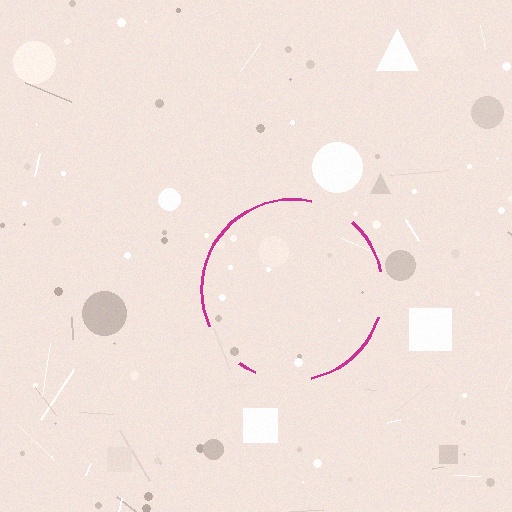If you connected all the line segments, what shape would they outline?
They would outline a circle.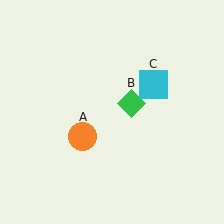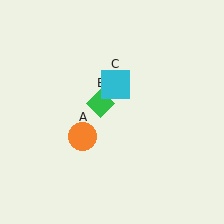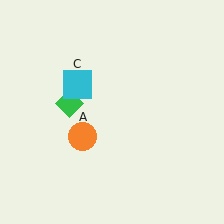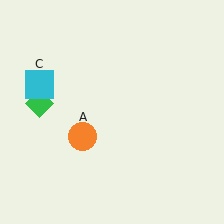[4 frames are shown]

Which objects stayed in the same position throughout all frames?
Orange circle (object A) remained stationary.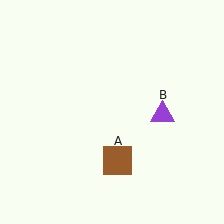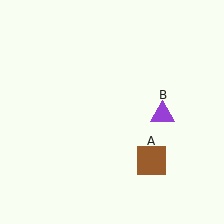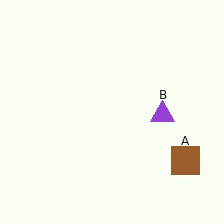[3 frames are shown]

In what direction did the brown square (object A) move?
The brown square (object A) moved right.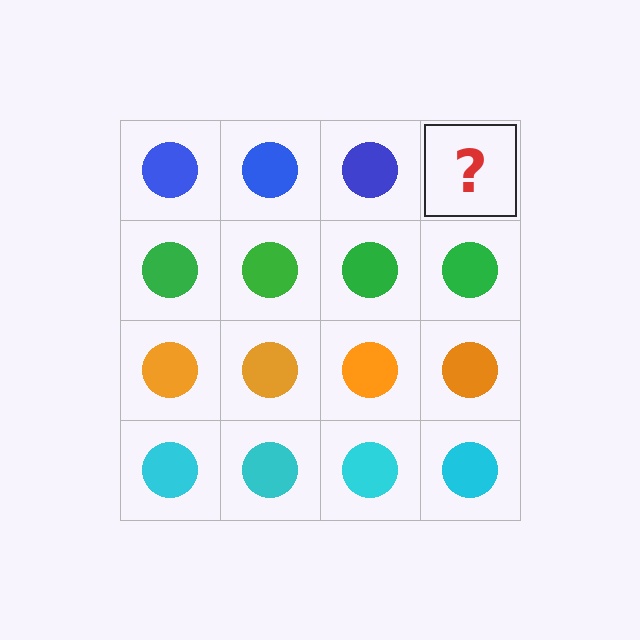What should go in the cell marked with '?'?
The missing cell should contain a blue circle.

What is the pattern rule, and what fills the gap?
The rule is that each row has a consistent color. The gap should be filled with a blue circle.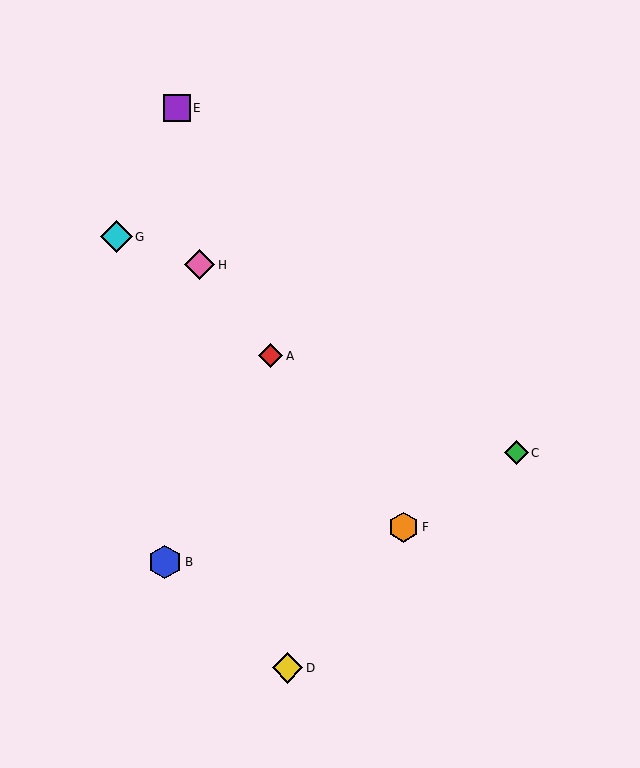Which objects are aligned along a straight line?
Objects A, F, H are aligned along a straight line.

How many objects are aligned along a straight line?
3 objects (A, F, H) are aligned along a straight line.